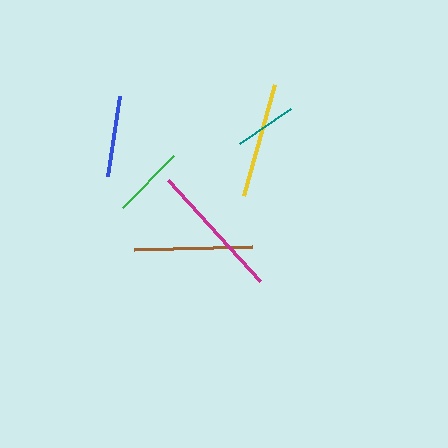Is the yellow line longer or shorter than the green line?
The yellow line is longer than the green line.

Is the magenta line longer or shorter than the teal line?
The magenta line is longer than the teal line.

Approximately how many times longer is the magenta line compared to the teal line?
The magenta line is approximately 2.2 times the length of the teal line.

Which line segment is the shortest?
The teal line is the shortest at approximately 62 pixels.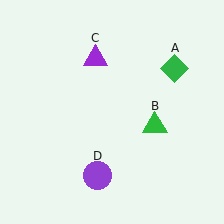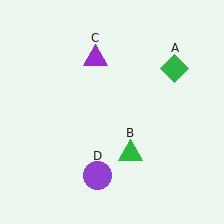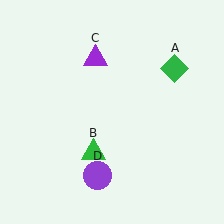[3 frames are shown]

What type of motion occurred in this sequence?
The green triangle (object B) rotated clockwise around the center of the scene.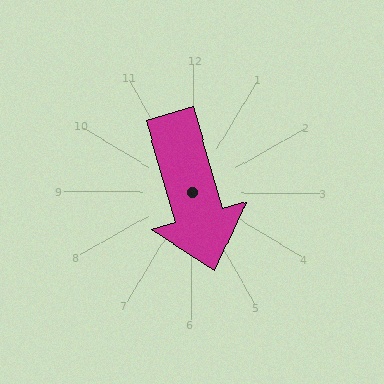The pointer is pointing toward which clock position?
Roughly 5 o'clock.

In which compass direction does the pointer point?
South.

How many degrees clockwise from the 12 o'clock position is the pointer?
Approximately 164 degrees.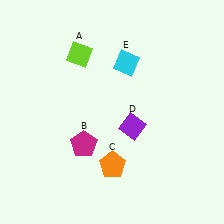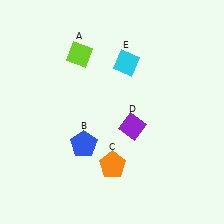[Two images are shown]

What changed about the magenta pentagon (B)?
In Image 1, B is magenta. In Image 2, it changed to blue.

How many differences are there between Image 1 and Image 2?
There is 1 difference between the two images.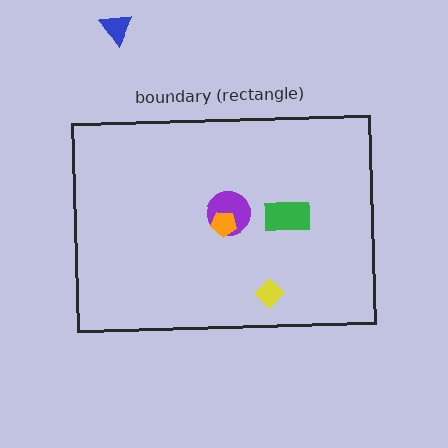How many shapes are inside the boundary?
5 inside, 1 outside.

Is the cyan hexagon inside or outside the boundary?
Inside.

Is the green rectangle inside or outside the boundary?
Inside.